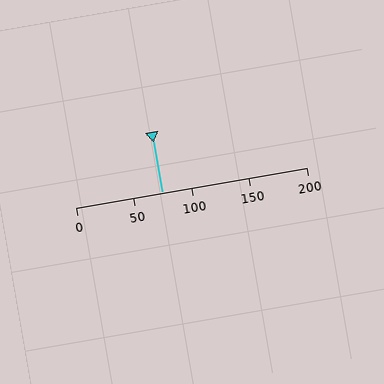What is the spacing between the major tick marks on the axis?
The major ticks are spaced 50 apart.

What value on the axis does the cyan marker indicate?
The marker indicates approximately 75.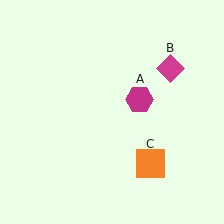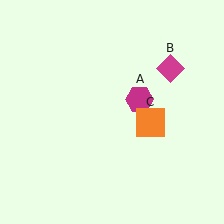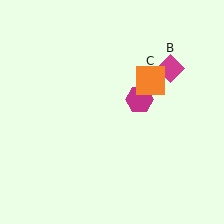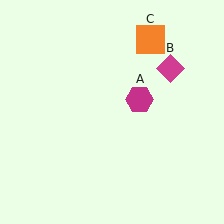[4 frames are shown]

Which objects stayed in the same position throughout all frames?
Magenta hexagon (object A) and magenta diamond (object B) remained stationary.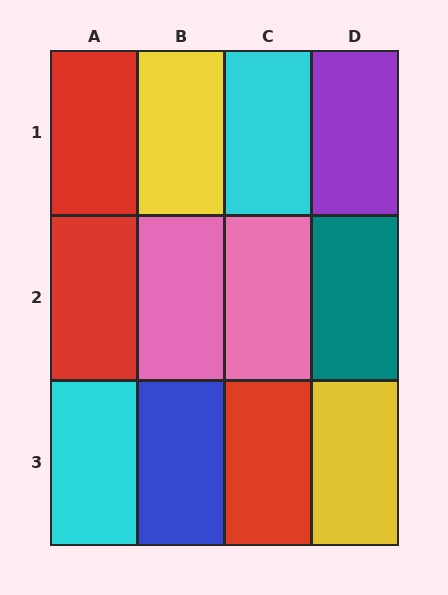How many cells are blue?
1 cell is blue.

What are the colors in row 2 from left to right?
Red, pink, pink, teal.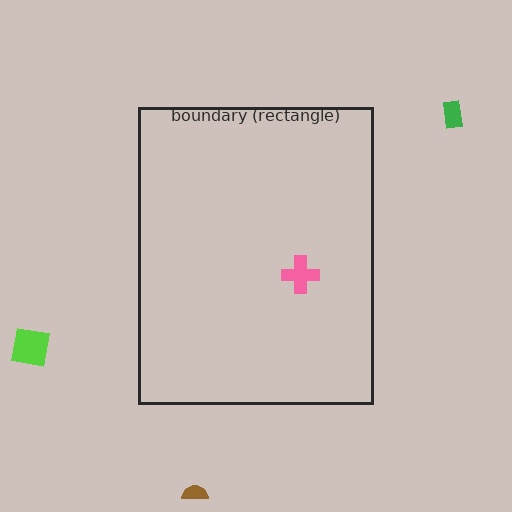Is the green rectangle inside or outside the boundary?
Outside.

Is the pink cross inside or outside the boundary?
Inside.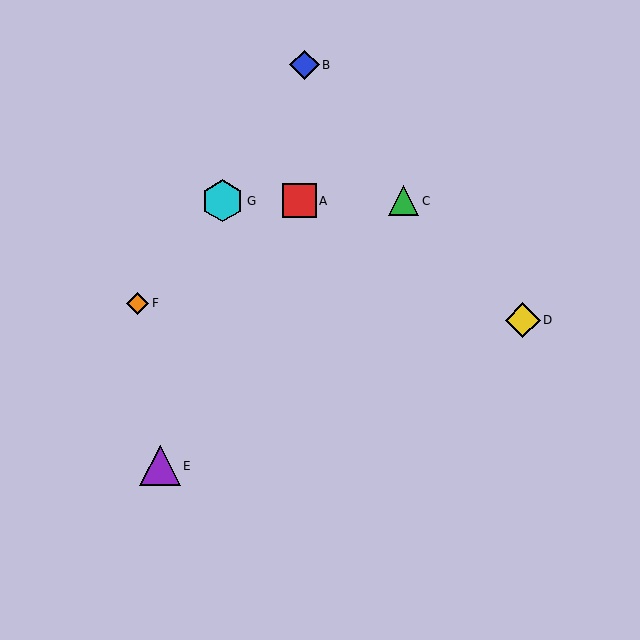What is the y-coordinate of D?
Object D is at y≈320.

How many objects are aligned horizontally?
3 objects (A, C, G) are aligned horizontally.